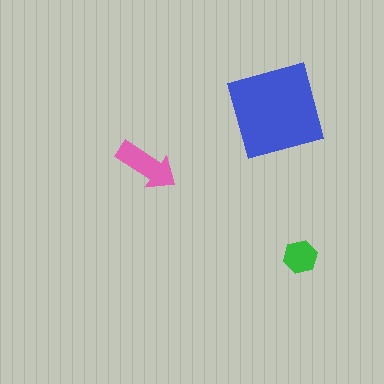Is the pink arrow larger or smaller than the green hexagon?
Larger.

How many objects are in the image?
There are 3 objects in the image.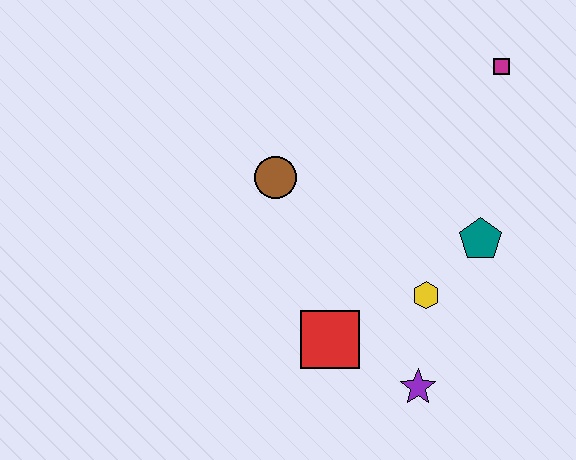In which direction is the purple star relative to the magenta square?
The purple star is below the magenta square.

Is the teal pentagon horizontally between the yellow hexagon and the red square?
No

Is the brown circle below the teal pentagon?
No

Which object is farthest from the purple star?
The magenta square is farthest from the purple star.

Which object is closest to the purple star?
The yellow hexagon is closest to the purple star.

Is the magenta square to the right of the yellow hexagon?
Yes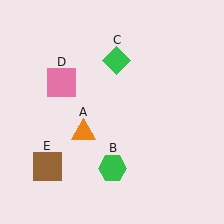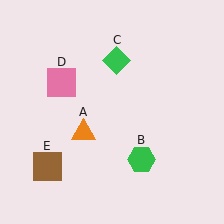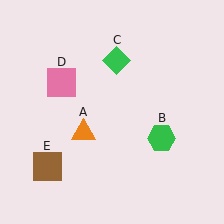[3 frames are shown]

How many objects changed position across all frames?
1 object changed position: green hexagon (object B).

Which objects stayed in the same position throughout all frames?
Orange triangle (object A) and green diamond (object C) and pink square (object D) and brown square (object E) remained stationary.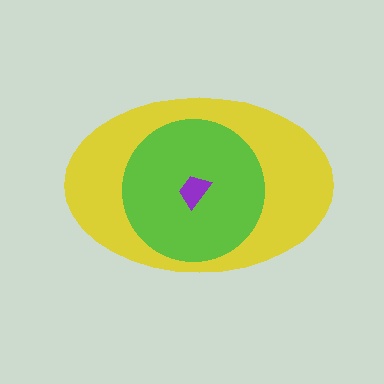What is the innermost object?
The purple trapezoid.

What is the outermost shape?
The yellow ellipse.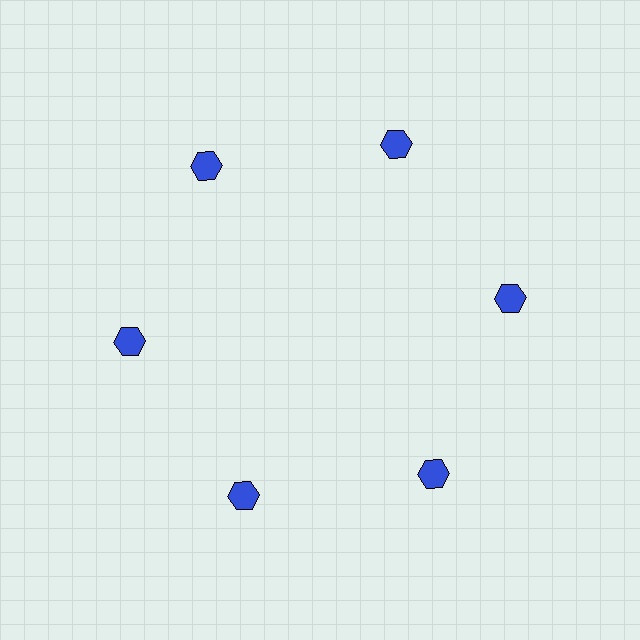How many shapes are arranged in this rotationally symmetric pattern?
There are 6 shapes, arranged in 6 groups of 1.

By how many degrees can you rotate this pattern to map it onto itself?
The pattern maps onto itself every 60 degrees of rotation.